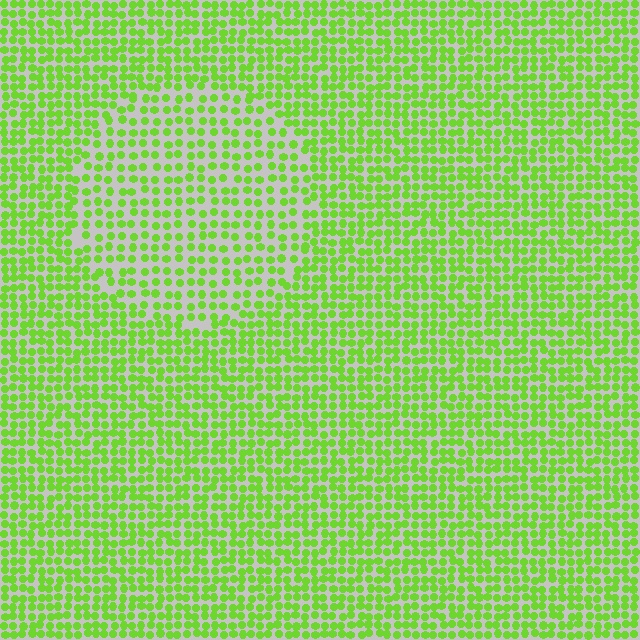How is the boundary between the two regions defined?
The boundary is defined by a change in element density (approximately 1.6x ratio). All elements are the same color, size, and shape.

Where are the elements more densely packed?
The elements are more densely packed outside the circle boundary.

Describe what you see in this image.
The image contains small lime elements arranged at two different densities. A circle-shaped region is visible where the elements are less densely packed than the surrounding area.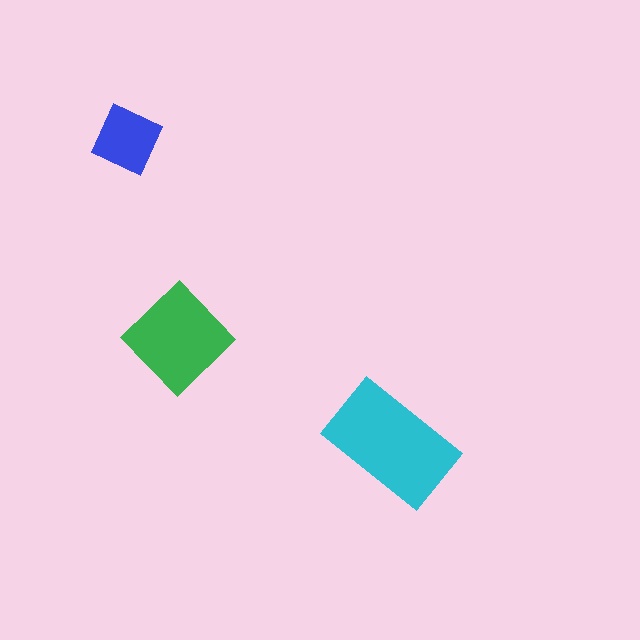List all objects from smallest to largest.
The blue diamond, the green diamond, the cyan rectangle.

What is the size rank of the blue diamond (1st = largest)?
3rd.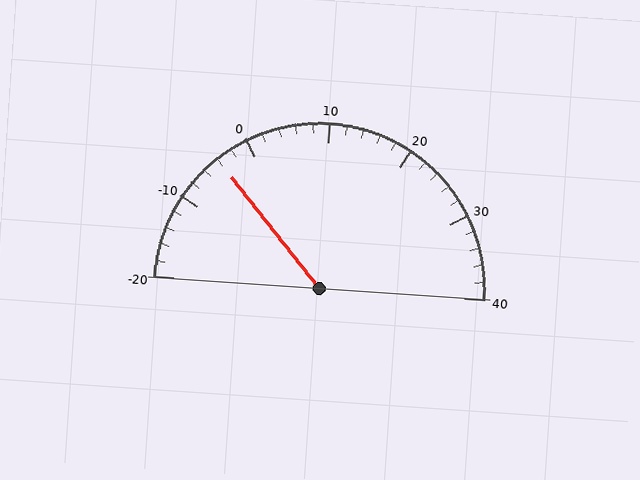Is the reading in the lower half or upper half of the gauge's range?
The reading is in the lower half of the range (-20 to 40).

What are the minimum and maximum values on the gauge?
The gauge ranges from -20 to 40.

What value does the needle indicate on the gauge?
The needle indicates approximately -4.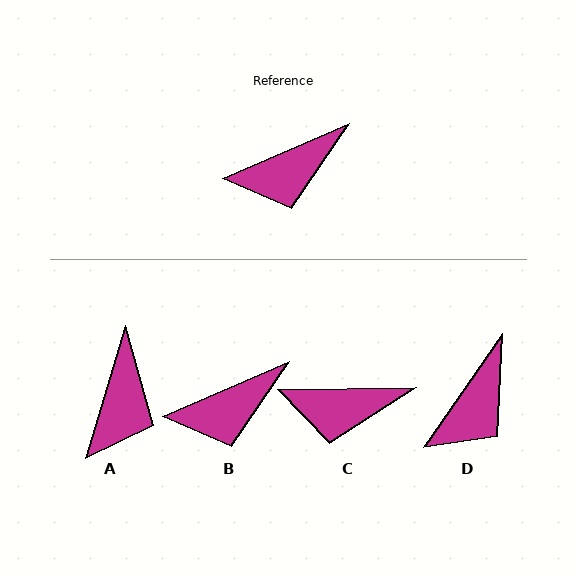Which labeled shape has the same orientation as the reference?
B.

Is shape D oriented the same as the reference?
No, it is off by about 32 degrees.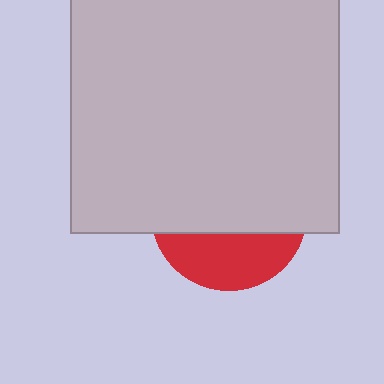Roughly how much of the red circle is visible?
A small part of it is visible (roughly 34%).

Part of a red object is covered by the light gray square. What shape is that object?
It is a circle.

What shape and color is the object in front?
The object in front is a light gray square.